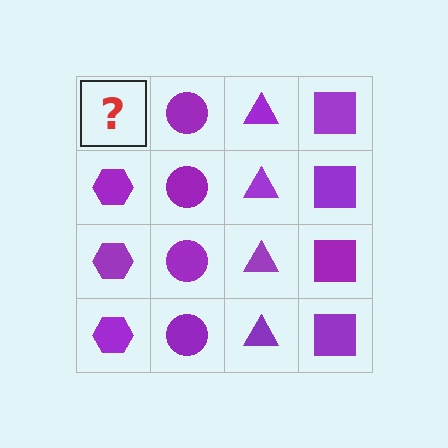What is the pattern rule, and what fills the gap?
The rule is that each column has a consistent shape. The gap should be filled with a purple hexagon.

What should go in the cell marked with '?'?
The missing cell should contain a purple hexagon.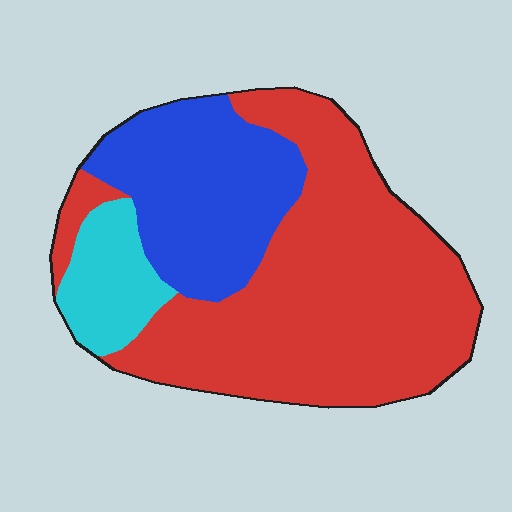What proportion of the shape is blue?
Blue takes up about one quarter (1/4) of the shape.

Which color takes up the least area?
Cyan, at roughly 10%.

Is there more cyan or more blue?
Blue.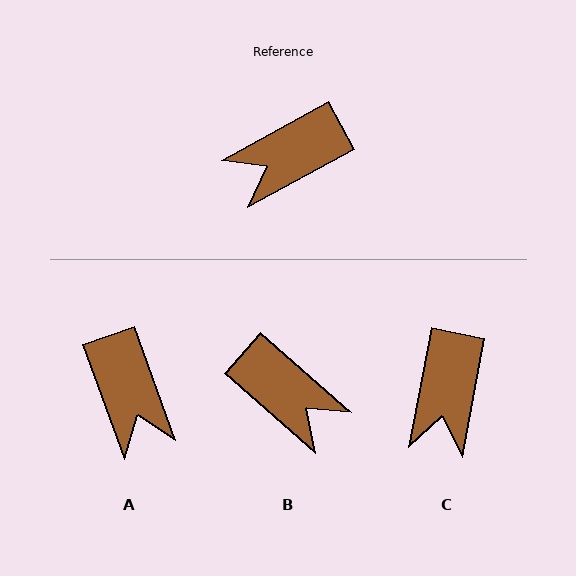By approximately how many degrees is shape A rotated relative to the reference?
Approximately 81 degrees counter-clockwise.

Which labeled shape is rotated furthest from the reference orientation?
B, about 110 degrees away.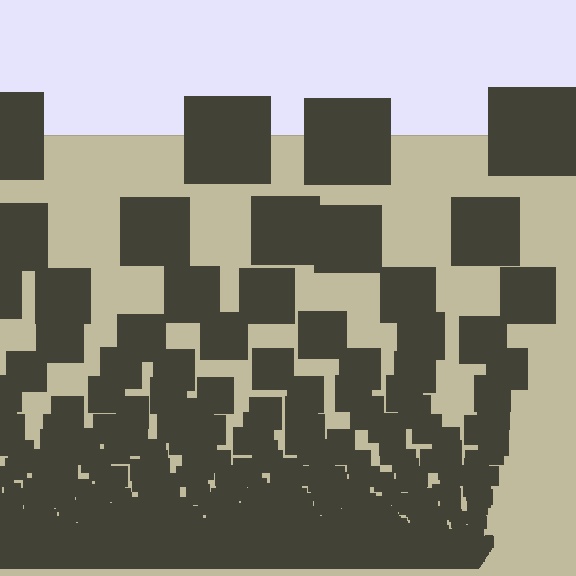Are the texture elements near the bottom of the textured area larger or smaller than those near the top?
Smaller. The gradient is inverted — elements near the bottom are smaller and denser.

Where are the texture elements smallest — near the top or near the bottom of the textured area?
Near the bottom.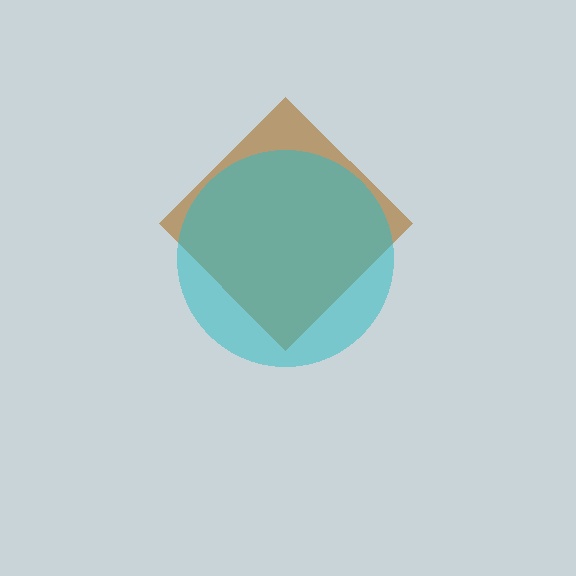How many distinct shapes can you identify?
There are 2 distinct shapes: a brown diamond, a cyan circle.